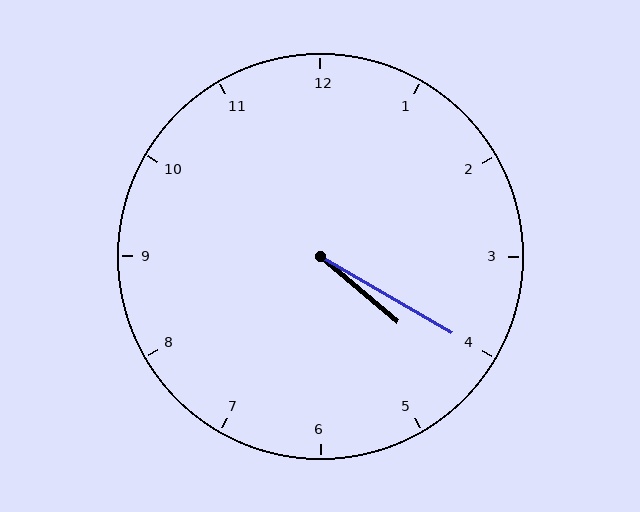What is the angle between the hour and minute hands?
Approximately 10 degrees.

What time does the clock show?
4:20.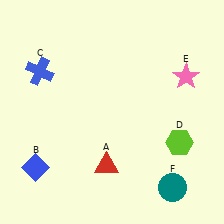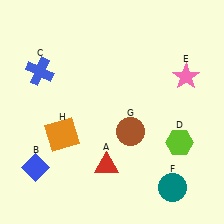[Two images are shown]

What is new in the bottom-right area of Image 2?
A brown circle (G) was added in the bottom-right area of Image 2.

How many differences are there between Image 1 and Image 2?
There are 2 differences between the two images.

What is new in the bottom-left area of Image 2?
An orange square (H) was added in the bottom-left area of Image 2.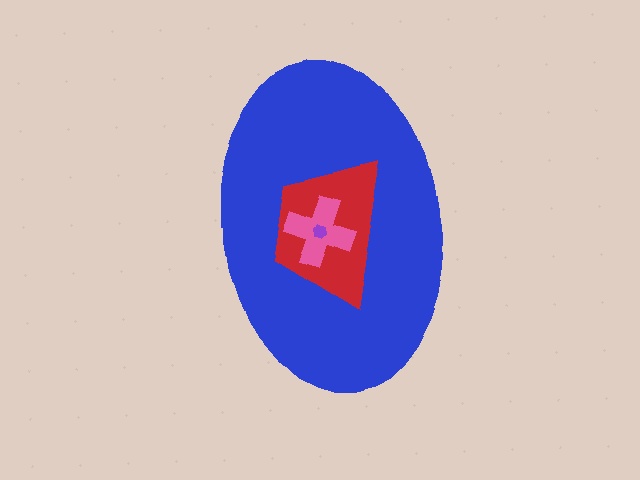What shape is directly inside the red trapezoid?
The pink cross.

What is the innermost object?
The purple hexagon.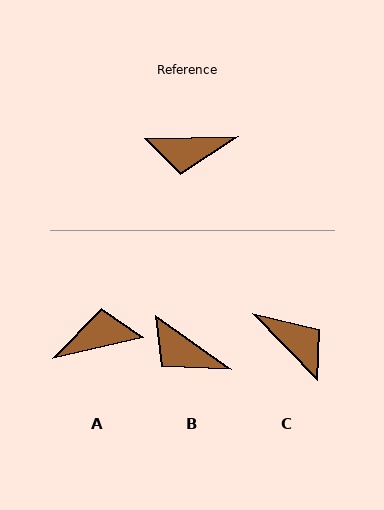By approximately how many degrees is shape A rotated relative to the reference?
Approximately 169 degrees clockwise.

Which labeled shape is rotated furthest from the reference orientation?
A, about 169 degrees away.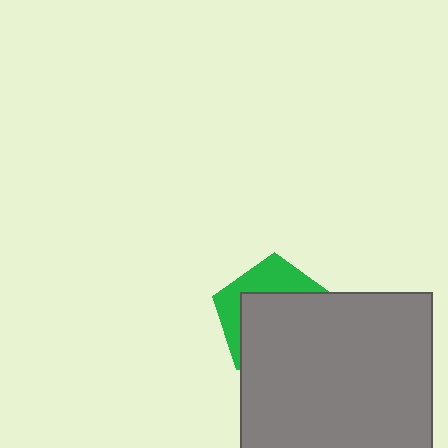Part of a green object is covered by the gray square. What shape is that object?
It is a pentagon.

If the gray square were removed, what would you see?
You would see the complete green pentagon.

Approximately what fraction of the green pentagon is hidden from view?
Roughly 66% of the green pentagon is hidden behind the gray square.